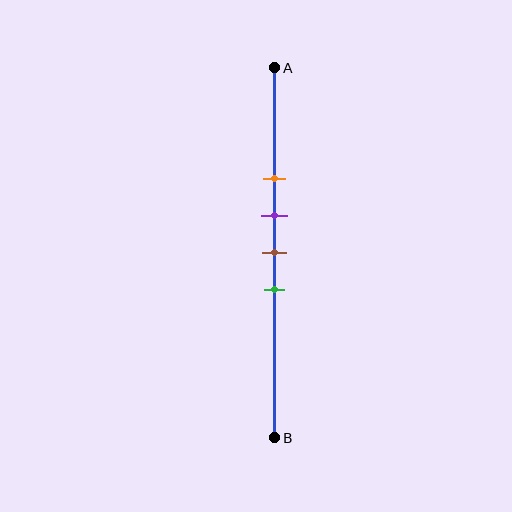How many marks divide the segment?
There are 4 marks dividing the segment.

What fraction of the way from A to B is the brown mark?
The brown mark is approximately 50% (0.5) of the way from A to B.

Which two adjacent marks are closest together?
The purple and brown marks are the closest adjacent pair.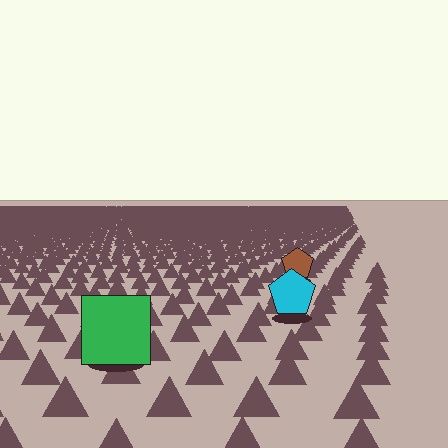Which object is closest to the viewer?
The green square is closest. The texture marks near it are larger and more spread out.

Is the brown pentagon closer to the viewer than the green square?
No. The green square is closer — you can tell from the texture gradient: the ground texture is coarser near it.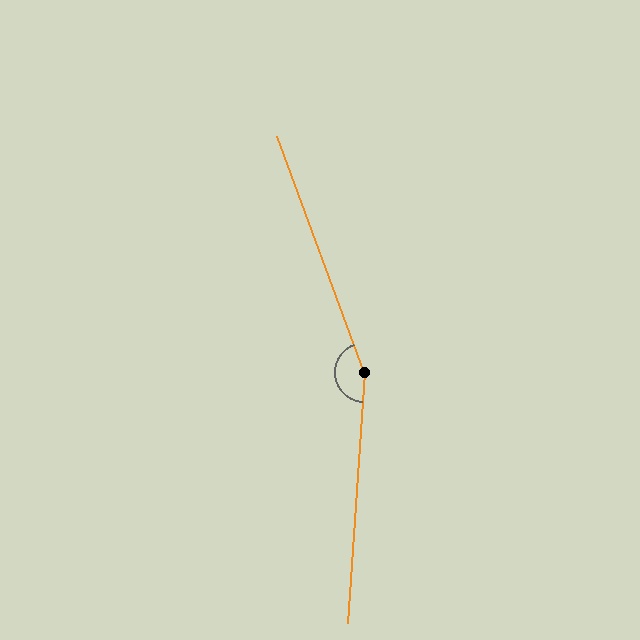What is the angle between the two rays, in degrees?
Approximately 156 degrees.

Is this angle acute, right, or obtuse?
It is obtuse.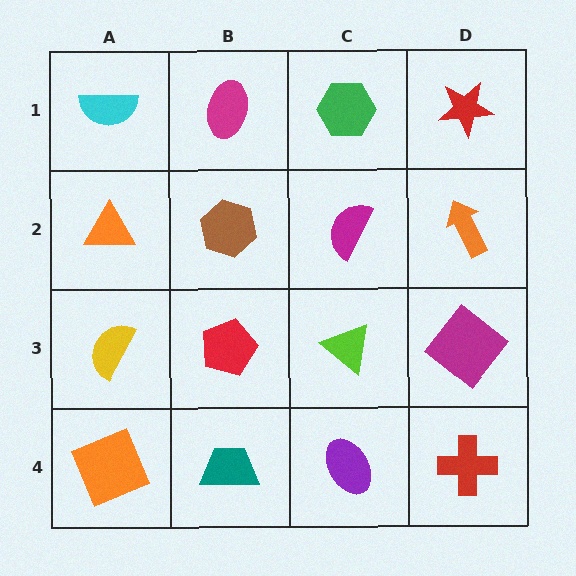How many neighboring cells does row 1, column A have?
2.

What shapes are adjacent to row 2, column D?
A red star (row 1, column D), a magenta diamond (row 3, column D), a magenta semicircle (row 2, column C).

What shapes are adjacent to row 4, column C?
A lime triangle (row 3, column C), a teal trapezoid (row 4, column B), a red cross (row 4, column D).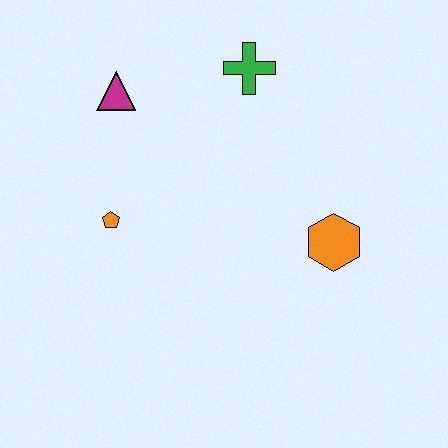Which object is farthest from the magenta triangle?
The orange hexagon is farthest from the magenta triangle.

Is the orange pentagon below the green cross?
Yes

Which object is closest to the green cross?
The magenta triangle is closest to the green cross.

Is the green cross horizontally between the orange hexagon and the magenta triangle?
Yes